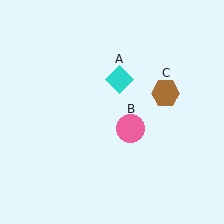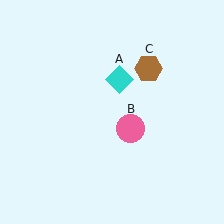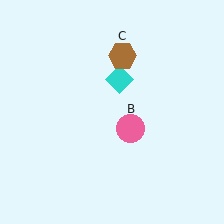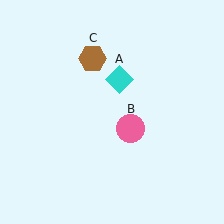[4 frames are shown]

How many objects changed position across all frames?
1 object changed position: brown hexagon (object C).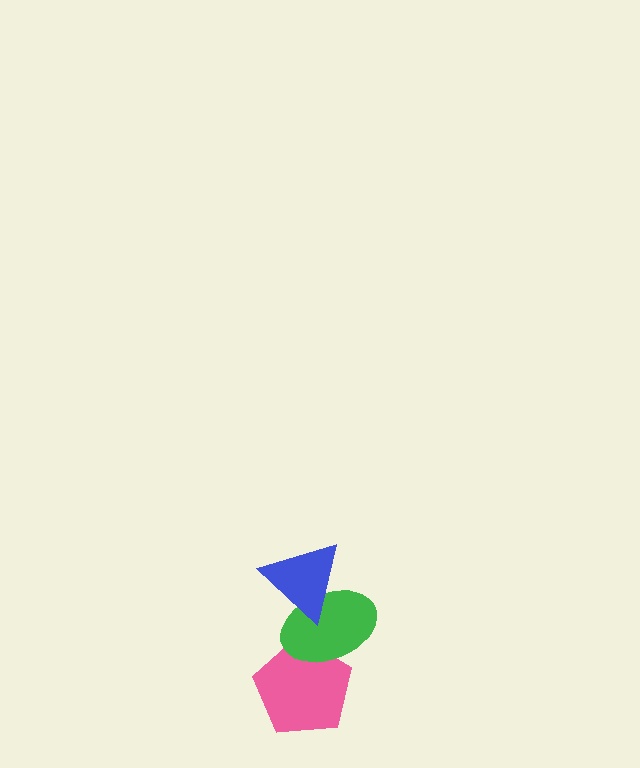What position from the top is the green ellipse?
The green ellipse is 2nd from the top.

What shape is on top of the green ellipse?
The blue triangle is on top of the green ellipse.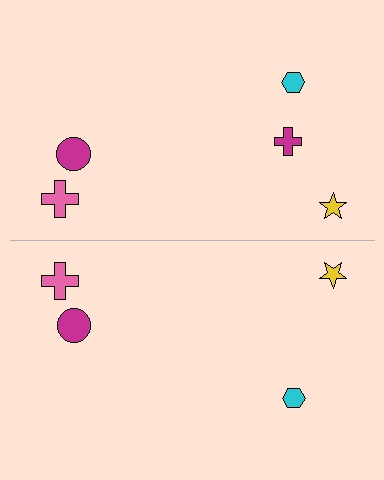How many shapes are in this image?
There are 9 shapes in this image.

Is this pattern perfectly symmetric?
No, the pattern is not perfectly symmetric. A magenta cross is missing from the bottom side.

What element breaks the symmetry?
A magenta cross is missing from the bottom side.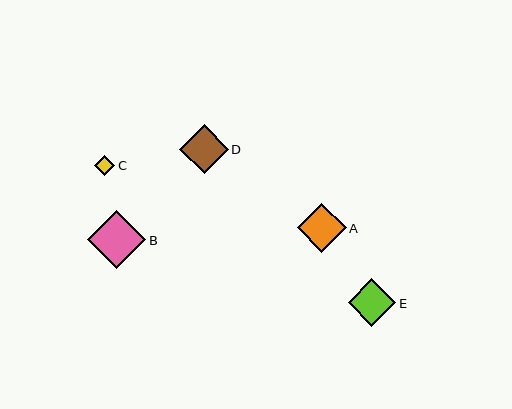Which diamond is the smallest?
Diamond C is the smallest with a size of approximately 20 pixels.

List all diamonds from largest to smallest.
From largest to smallest: B, A, D, E, C.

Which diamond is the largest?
Diamond B is the largest with a size of approximately 58 pixels.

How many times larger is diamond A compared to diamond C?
Diamond A is approximately 2.4 times the size of diamond C.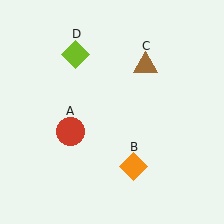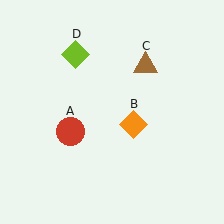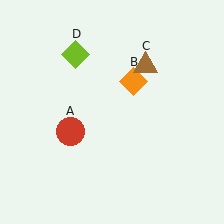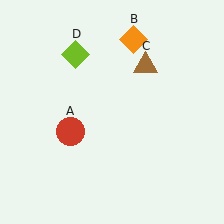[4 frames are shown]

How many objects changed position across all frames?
1 object changed position: orange diamond (object B).